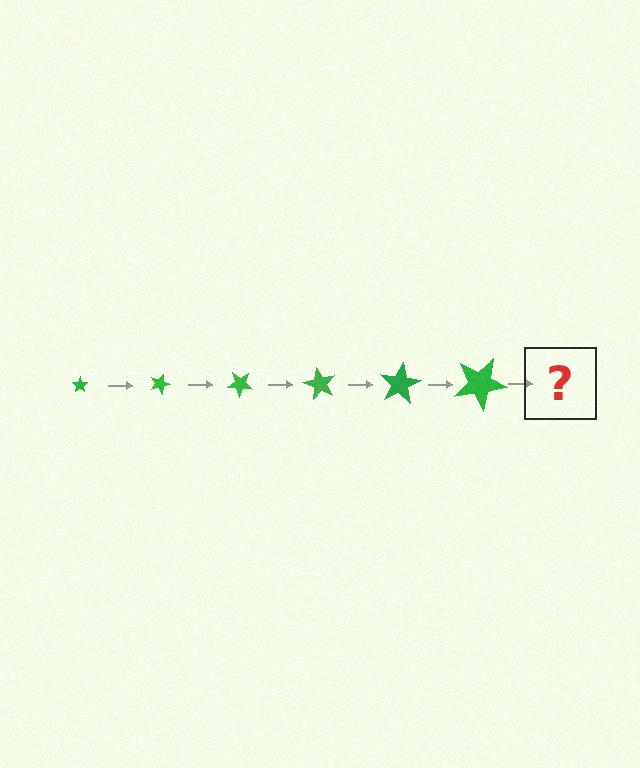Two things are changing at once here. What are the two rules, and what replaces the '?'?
The two rules are that the star grows larger each step and it rotates 20 degrees each step. The '?' should be a star, larger than the previous one and rotated 120 degrees from the start.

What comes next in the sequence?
The next element should be a star, larger than the previous one and rotated 120 degrees from the start.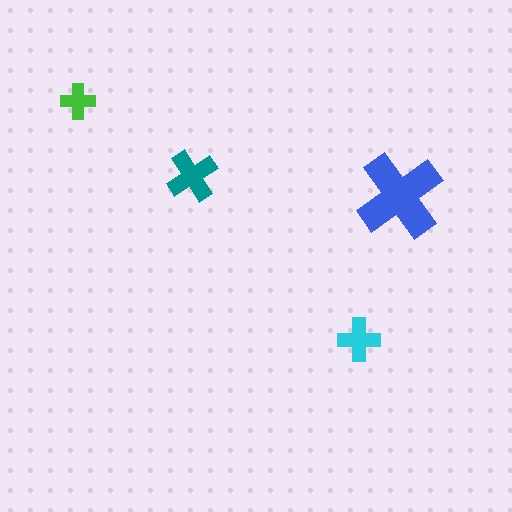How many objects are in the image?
There are 4 objects in the image.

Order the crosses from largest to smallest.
the blue one, the teal one, the cyan one, the green one.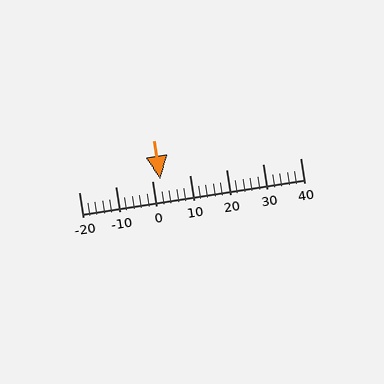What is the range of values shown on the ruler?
The ruler shows values from -20 to 40.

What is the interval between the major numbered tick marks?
The major tick marks are spaced 10 units apart.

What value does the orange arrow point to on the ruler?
The orange arrow points to approximately 2.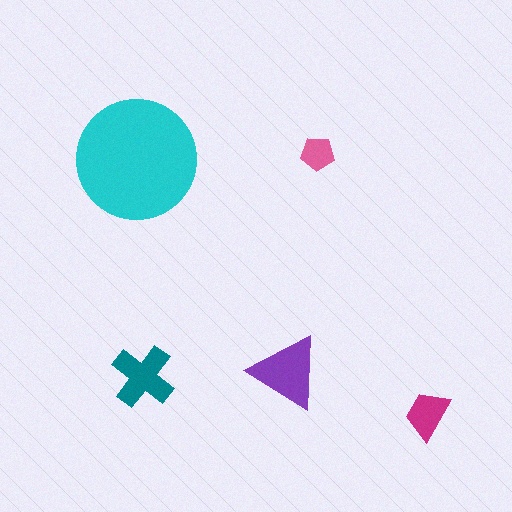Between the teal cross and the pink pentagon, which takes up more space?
The teal cross.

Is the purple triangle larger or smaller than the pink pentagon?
Larger.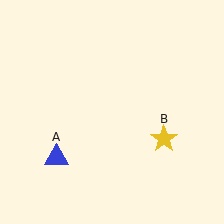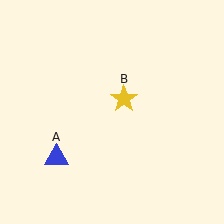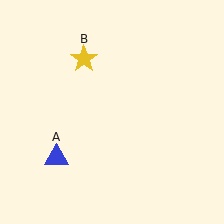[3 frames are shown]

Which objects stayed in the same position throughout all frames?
Blue triangle (object A) remained stationary.